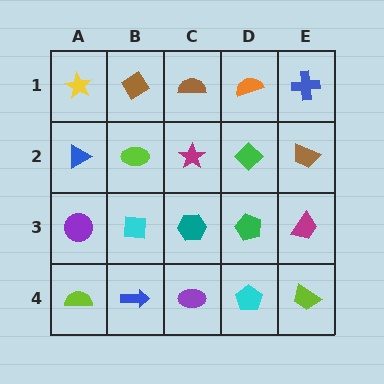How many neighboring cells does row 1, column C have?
3.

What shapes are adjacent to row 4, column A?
A purple circle (row 3, column A), a blue arrow (row 4, column B).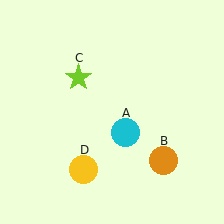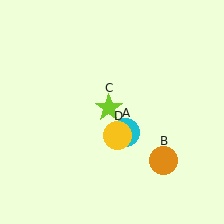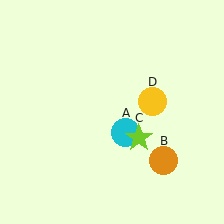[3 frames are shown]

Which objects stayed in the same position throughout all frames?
Cyan circle (object A) and orange circle (object B) remained stationary.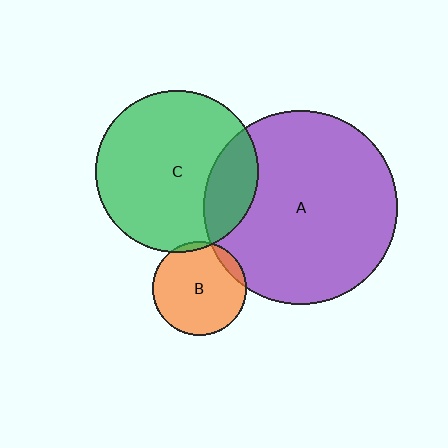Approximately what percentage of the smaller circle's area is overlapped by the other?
Approximately 5%.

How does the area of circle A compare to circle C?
Approximately 1.4 times.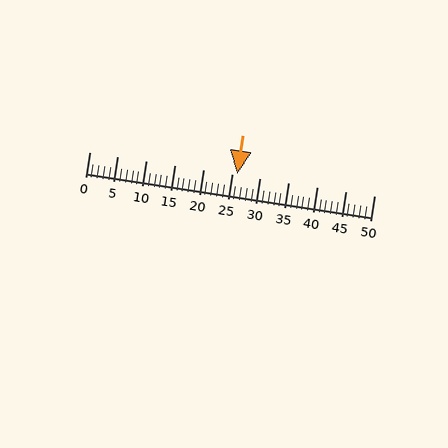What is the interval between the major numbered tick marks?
The major tick marks are spaced 5 units apart.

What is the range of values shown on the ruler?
The ruler shows values from 0 to 50.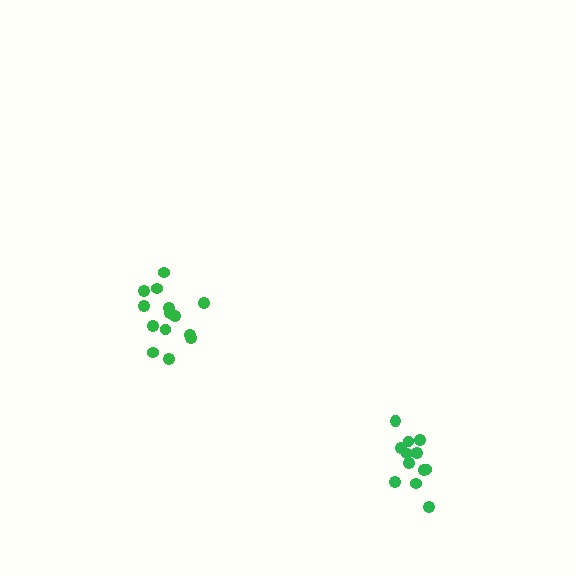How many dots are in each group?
Group 1: 12 dots, Group 2: 14 dots (26 total).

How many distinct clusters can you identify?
There are 2 distinct clusters.